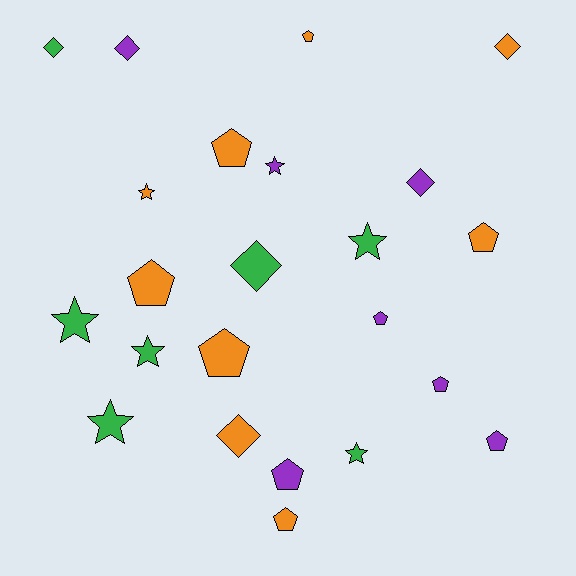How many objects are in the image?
There are 23 objects.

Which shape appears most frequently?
Pentagon, with 10 objects.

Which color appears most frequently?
Orange, with 9 objects.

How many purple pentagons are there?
There are 4 purple pentagons.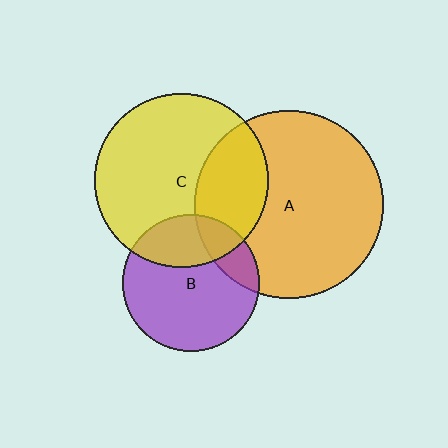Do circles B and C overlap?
Yes.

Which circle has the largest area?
Circle A (orange).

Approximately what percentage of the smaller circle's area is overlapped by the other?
Approximately 30%.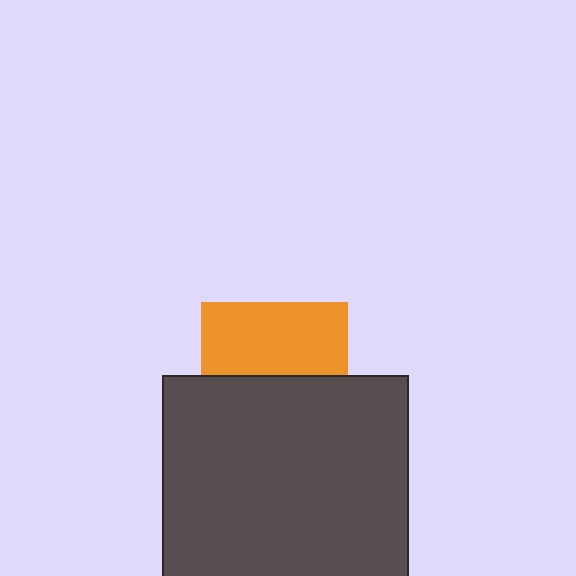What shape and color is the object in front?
The object in front is a dark gray square.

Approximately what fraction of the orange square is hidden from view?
Roughly 50% of the orange square is hidden behind the dark gray square.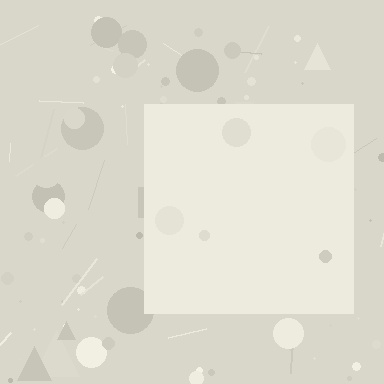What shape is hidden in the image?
A square is hidden in the image.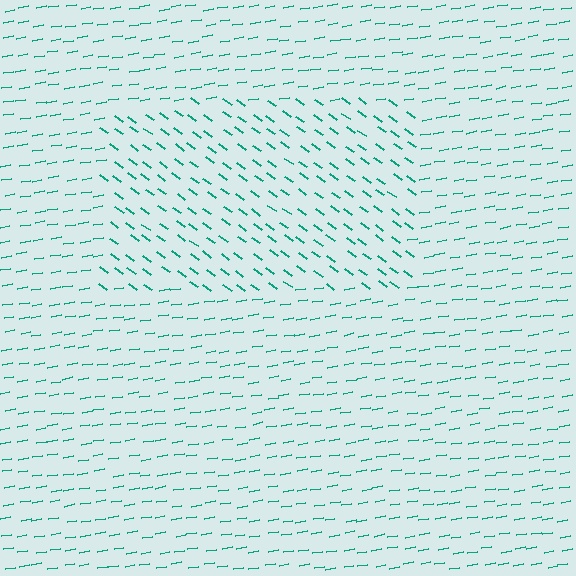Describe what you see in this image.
The image is filled with small teal line segments. A rectangle region in the image has lines oriented differently from the surrounding lines, creating a visible texture boundary.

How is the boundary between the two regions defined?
The boundary is defined purely by a change in line orientation (approximately 45 degrees difference). All lines are the same color and thickness.